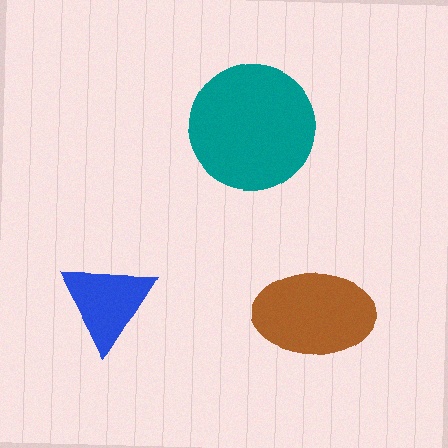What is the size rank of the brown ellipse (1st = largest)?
2nd.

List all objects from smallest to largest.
The blue triangle, the brown ellipse, the teal circle.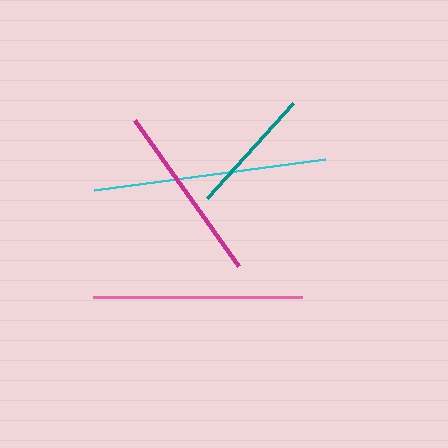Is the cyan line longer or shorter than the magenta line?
The cyan line is longer than the magenta line.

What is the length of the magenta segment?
The magenta segment is approximately 180 pixels long.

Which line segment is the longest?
The cyan line is the longest at approximately 234 pixels.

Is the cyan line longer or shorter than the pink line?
The cyan line is longer than the pink line.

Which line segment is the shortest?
The teal line is the shortest at approximately 128 pixels.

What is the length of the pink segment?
The pink segment is approximately 208 pixels long.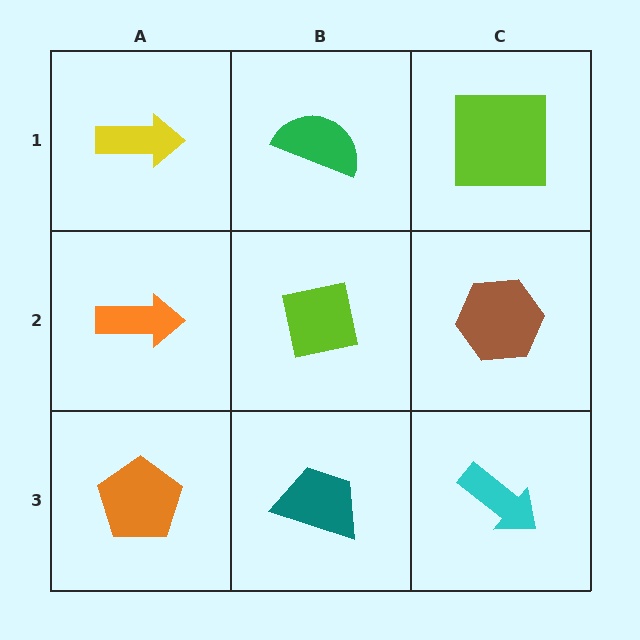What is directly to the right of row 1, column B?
A lime square.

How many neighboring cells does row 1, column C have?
2.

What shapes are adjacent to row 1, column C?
A brown hexagon (row 2, column C), a green semicircle (row 1, column B).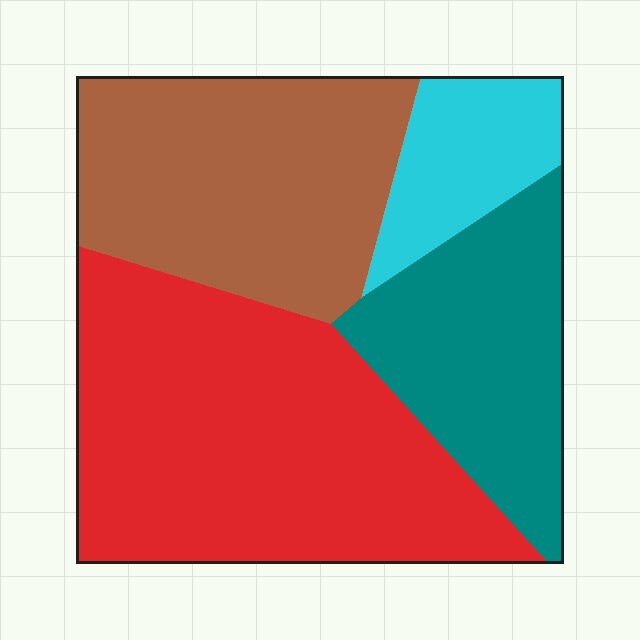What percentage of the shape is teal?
Teal covers 21% of the shape.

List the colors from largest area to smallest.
From largest to smallest: red, brown, teal, cyan.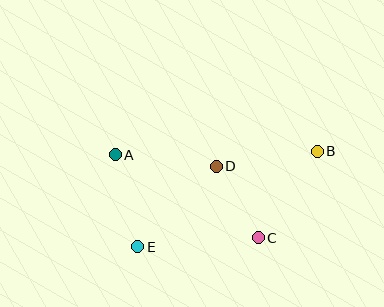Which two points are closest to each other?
Points C and D are closest to each other.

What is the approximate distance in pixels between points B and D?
The distance between B and D is approximately 102 pixels.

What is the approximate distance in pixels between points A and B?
The distance between A and B is approximately 202 pixels.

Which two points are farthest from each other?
Points B and E are farthest from each other.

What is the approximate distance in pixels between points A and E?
The distance between A and E is approximately 95 pixels.